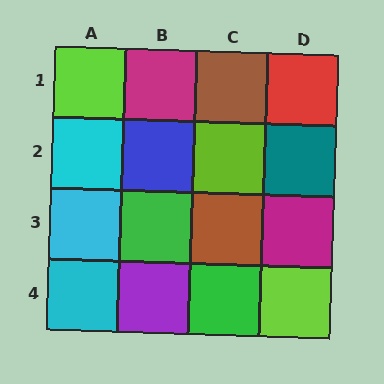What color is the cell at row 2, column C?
Lime.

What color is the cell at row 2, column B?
Blue.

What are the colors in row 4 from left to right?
Cyan, purple, green, lime.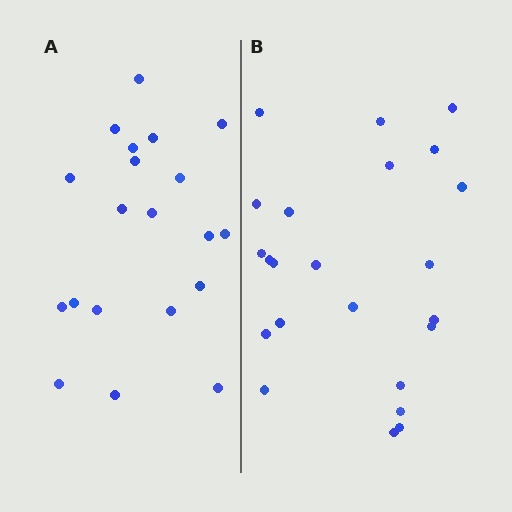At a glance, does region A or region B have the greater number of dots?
Region B (the right region) has more dots.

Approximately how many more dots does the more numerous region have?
Region B has just a few more — roughly 2 or 3 more dots than region A.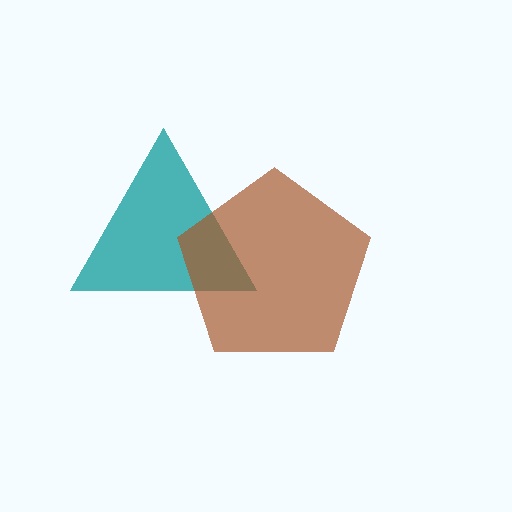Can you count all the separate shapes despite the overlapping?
Yes, there are 2 separate shapes.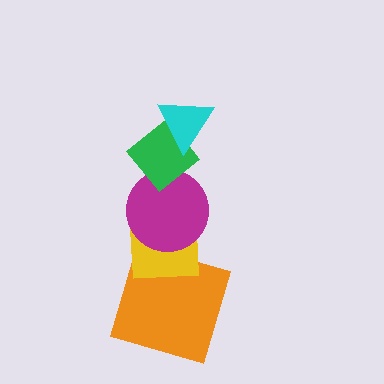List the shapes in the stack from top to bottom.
From top to bottom: the cyan triangle, the green diamond, the magenta circle, the yellow square, the orange square.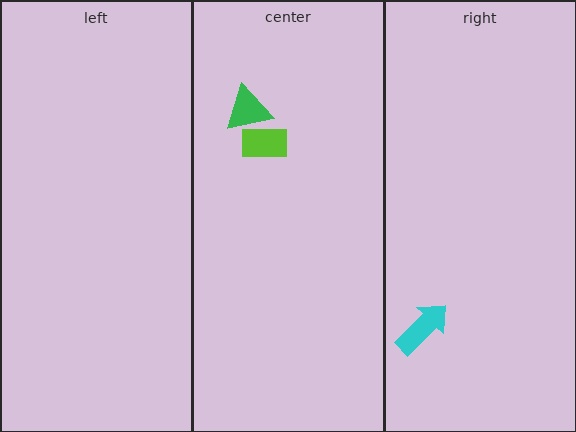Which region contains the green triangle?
The center region.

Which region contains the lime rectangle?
The center region.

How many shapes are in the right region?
1.